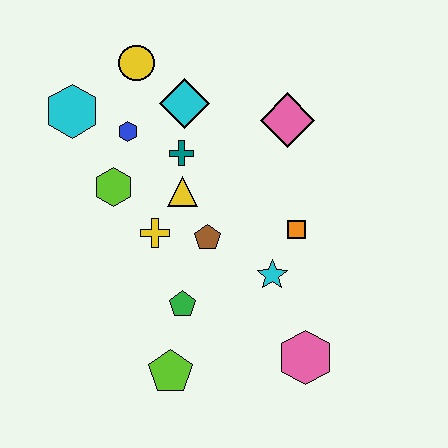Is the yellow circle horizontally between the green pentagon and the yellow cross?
No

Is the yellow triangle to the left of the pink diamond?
Yes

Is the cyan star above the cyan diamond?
No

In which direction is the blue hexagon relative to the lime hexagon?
The blue hexagon is above the lime hexagon.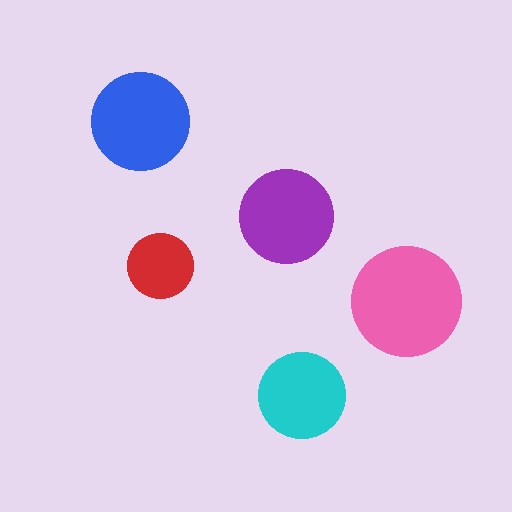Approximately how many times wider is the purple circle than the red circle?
About 1.5 times wider.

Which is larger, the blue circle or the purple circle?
The blue one.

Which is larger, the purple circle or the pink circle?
The pink one.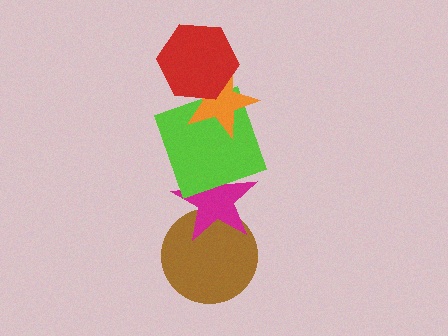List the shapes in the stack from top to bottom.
From top to bottom: the red hexagon, the orange star, the lime square, the magenta star, the brown circle.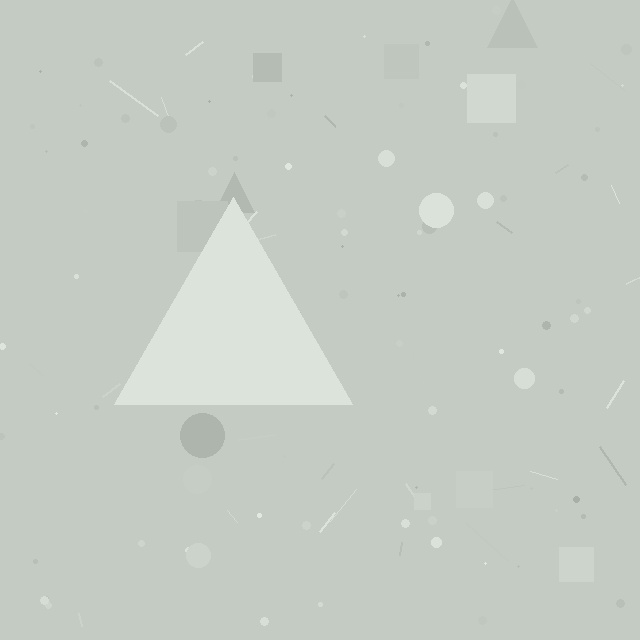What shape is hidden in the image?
A triangle is hidden in the image.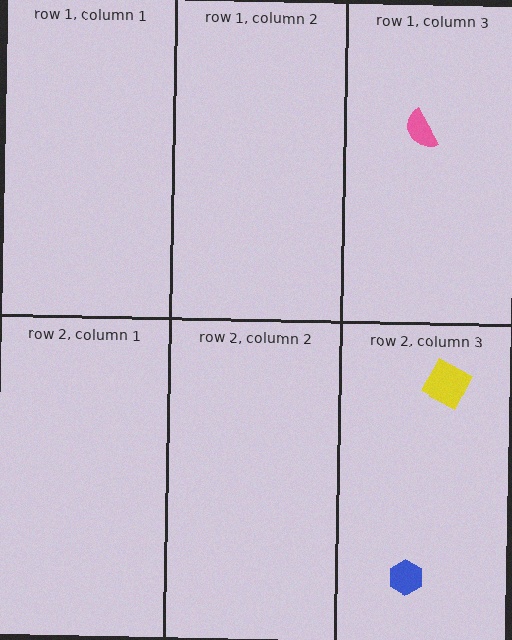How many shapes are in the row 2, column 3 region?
2.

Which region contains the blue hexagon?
The row 2, column 3 region.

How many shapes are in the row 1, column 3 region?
1.